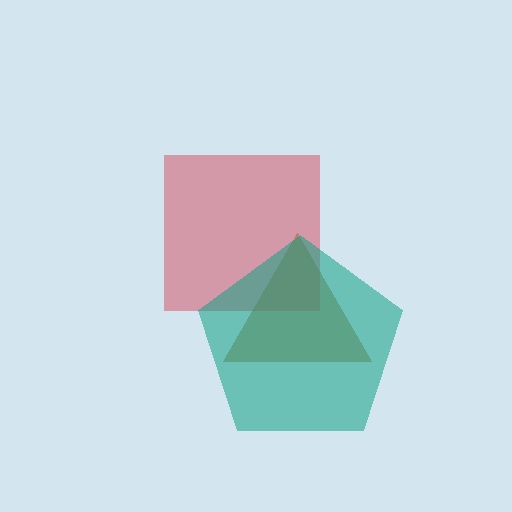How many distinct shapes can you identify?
There are 3 distinct shapes: a red square, a brown triangle, a teal pentagon.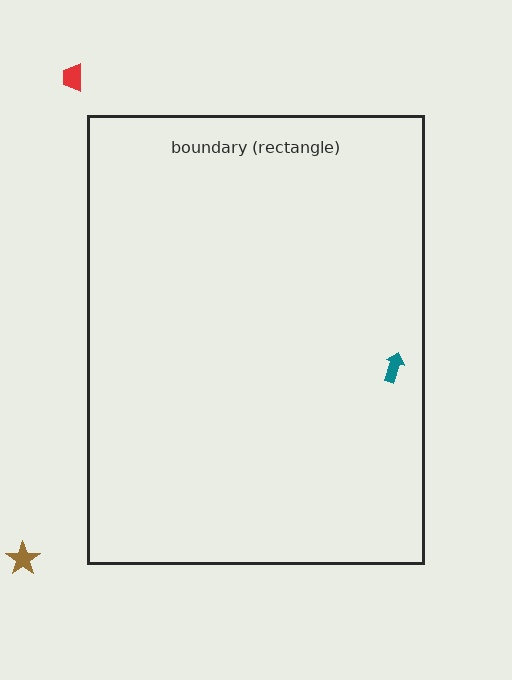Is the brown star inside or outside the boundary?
Outside.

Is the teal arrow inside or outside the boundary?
Inside.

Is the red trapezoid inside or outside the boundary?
Outside.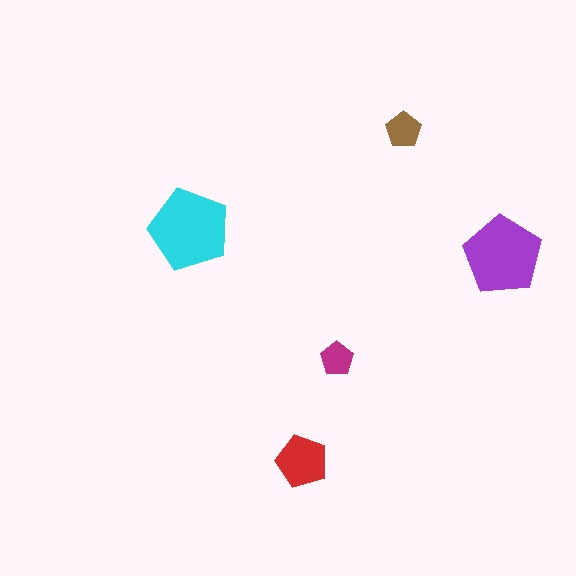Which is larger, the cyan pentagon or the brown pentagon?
The cyan one.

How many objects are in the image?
There are 5 objects in the image.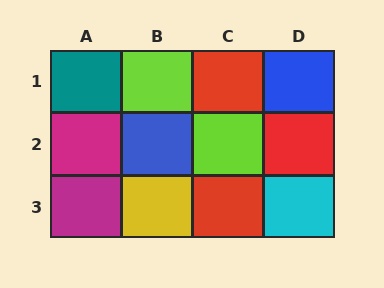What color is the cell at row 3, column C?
Red.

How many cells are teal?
1 cell is teal.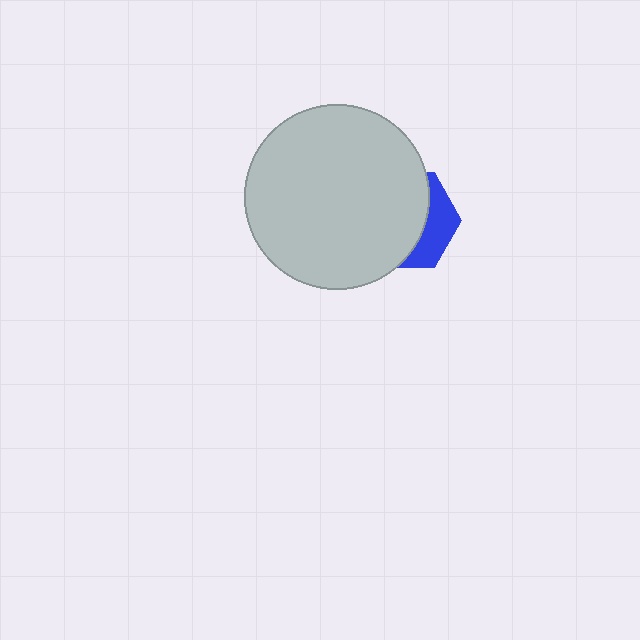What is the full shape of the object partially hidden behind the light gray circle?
The partially hidden object is a blue hexagon.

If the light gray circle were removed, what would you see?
You would see the complete blue hexagon.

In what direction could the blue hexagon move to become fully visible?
The blue hexagon could move right. That would shift it out from behind the light gray circle entirely.